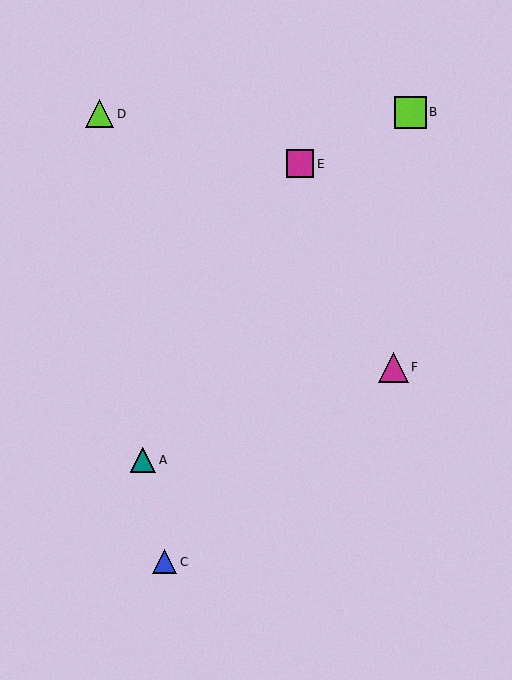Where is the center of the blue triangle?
The center of the blue triangle is at (165, 562).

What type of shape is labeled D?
Shape D is a lime triangle.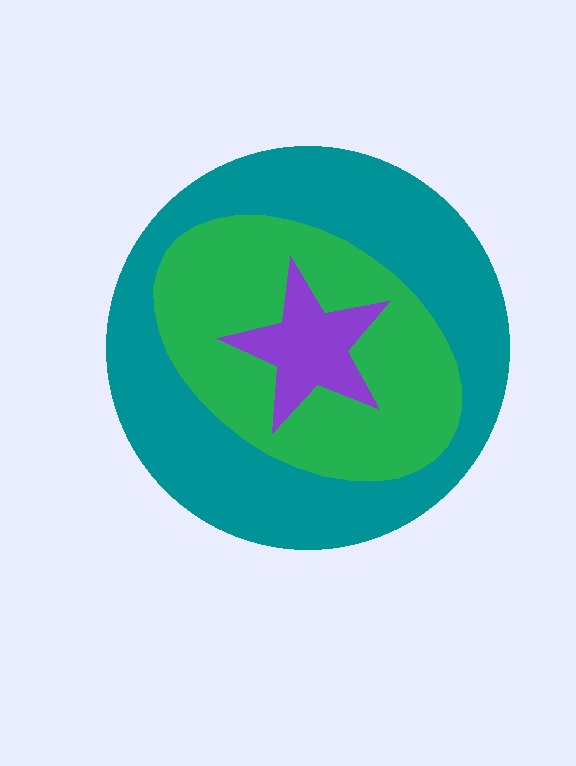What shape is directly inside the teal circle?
The green ellipse.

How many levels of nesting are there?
3.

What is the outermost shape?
The teal circle.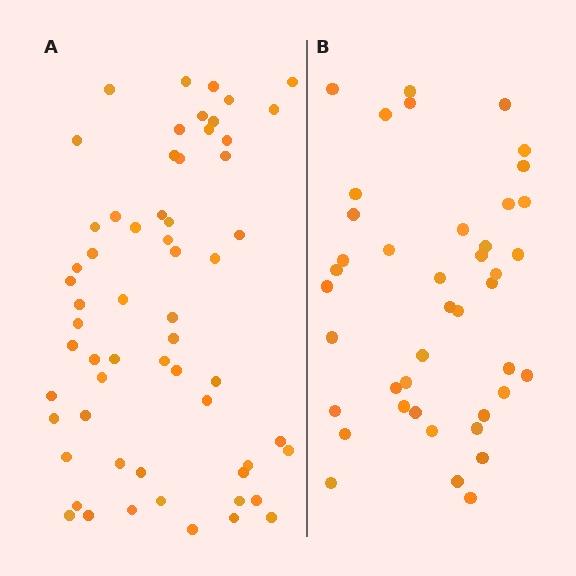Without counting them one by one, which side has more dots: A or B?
Region A (the left region) has more dots.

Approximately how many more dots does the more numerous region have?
Region A has approximately 20 more dots than region B.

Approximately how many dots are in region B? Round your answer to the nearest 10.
About 40 dots. (The exact count is 42, which rounds to 40.)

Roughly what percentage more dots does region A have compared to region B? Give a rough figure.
About 45% more.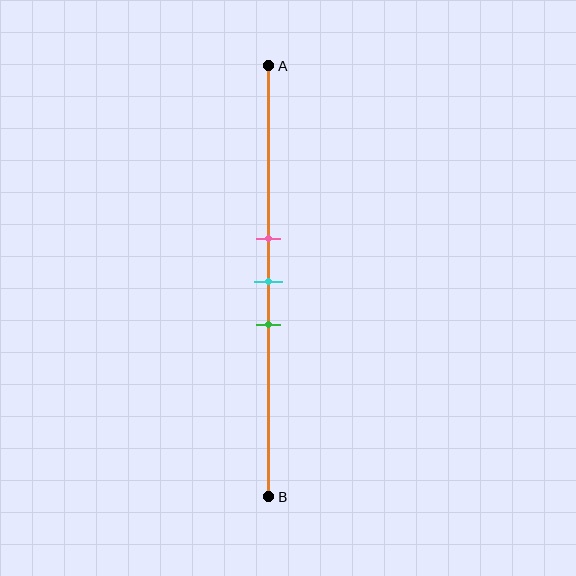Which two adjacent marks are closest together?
The pink and cyan marks are the closest adjacent pair.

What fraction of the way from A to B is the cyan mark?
The cyan mark is approximately 50% (0.5) of the way from A to B.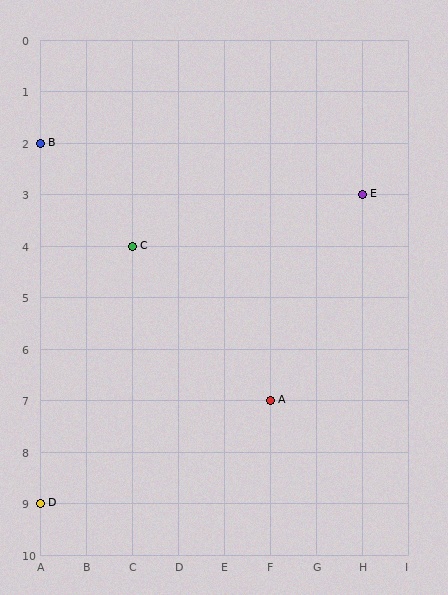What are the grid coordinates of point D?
Point D is at grid coordinates (A, 9).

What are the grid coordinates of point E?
Point E is at grid coordinates (H, 3).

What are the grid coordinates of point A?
Point A is at grid coordinates (F, 7).